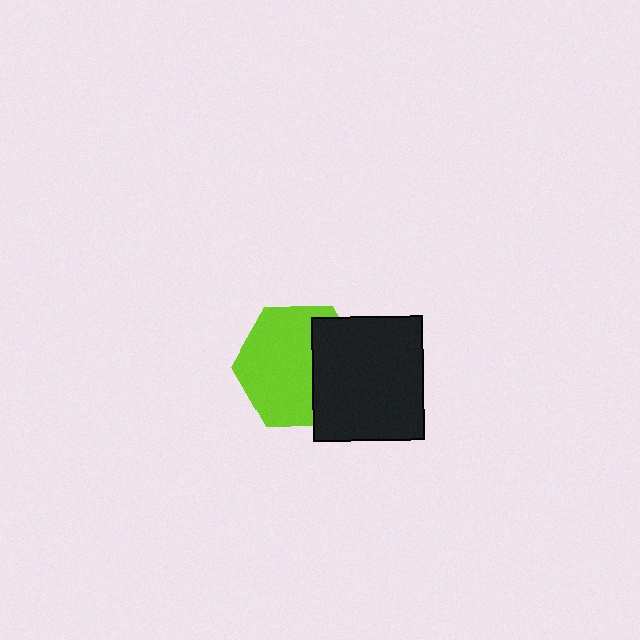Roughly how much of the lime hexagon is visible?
About half of it is visible (roughly 65%).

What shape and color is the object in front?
The object in front is a black rectangle.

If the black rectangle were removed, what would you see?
You would see the complete lime hexagon.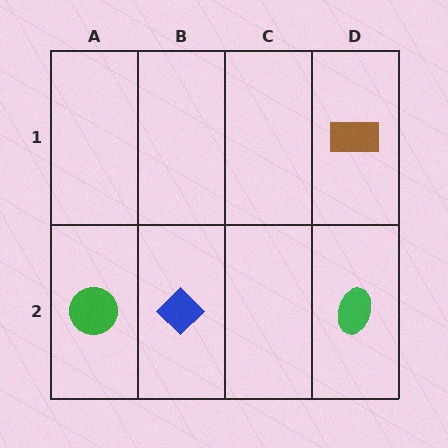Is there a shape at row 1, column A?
No, that cell is empty.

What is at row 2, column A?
A green circle.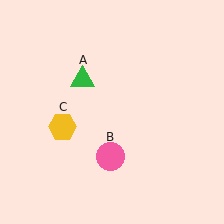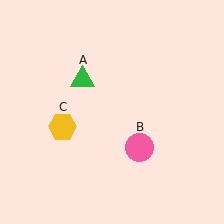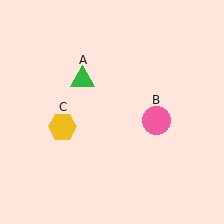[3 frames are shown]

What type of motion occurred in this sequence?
The pink circle (object B) rotated counterclockwise around the center of the scene.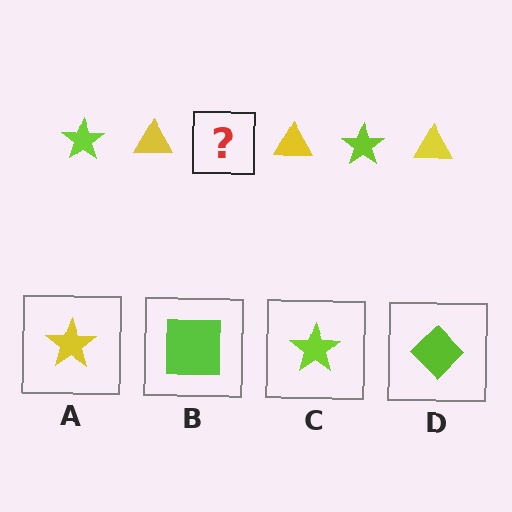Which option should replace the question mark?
Option C.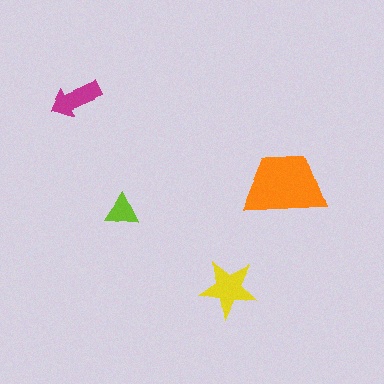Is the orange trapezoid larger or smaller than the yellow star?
Larger.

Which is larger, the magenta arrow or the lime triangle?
The magenta arrow.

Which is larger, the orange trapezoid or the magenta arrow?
The orange trapezoid.